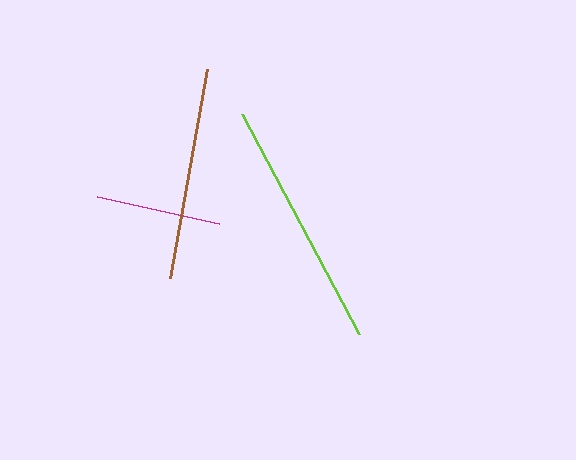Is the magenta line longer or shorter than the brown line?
The brown line is longer than the magenta line.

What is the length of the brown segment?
The brown segment is approximately 212 pixels long.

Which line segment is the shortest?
The magenta line is the shortest at approximately 125 pixels.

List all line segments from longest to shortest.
From longest to shortest: lime, brown, magenta.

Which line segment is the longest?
The lime line is the longest at approximately 250 pixels.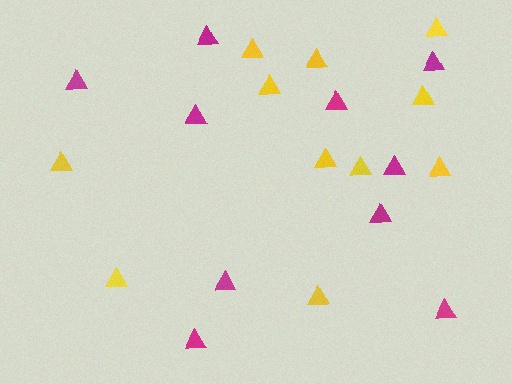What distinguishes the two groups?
There are 2 groups: one group of yellow triangles (11) and one group of magenta triangles (10).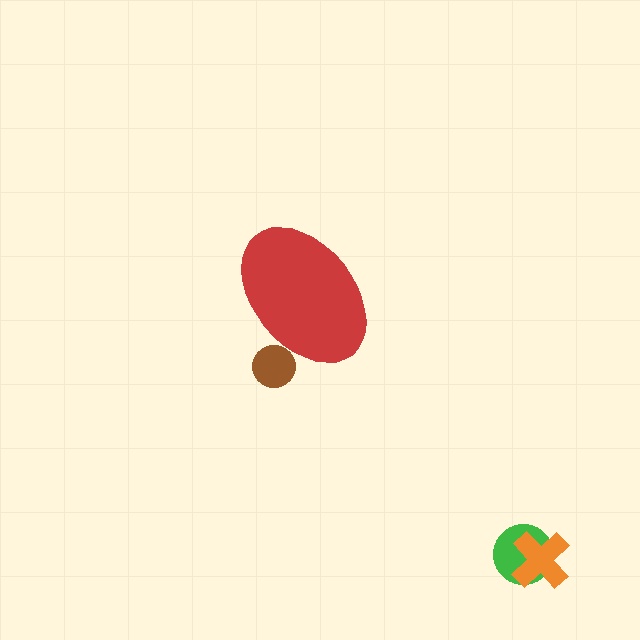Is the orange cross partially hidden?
No, the orange cross is fully visible.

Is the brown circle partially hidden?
Yes, the brown circle is partially hidden behind the red ellipse.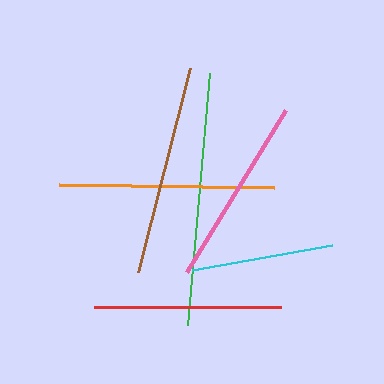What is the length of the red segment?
The red segment is approximately 187 pixels long.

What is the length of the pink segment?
The pink segment is approximately 190 pixels long.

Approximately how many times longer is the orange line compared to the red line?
The orange line is approximately 1.1 times the length of the red line.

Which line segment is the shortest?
The cyan line is the shortest at approximately 143 pixels.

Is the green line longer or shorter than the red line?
The green line is longer than the red line.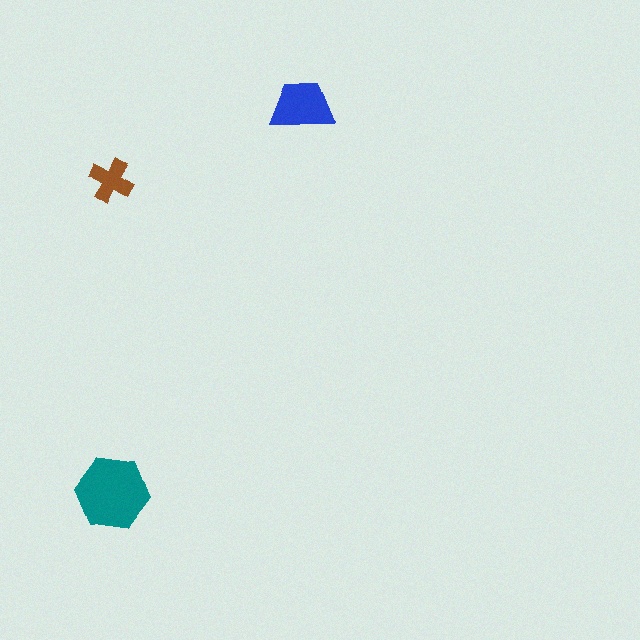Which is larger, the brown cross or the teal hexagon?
The teal hexagon.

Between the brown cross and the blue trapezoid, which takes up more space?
The blue trapezoid.